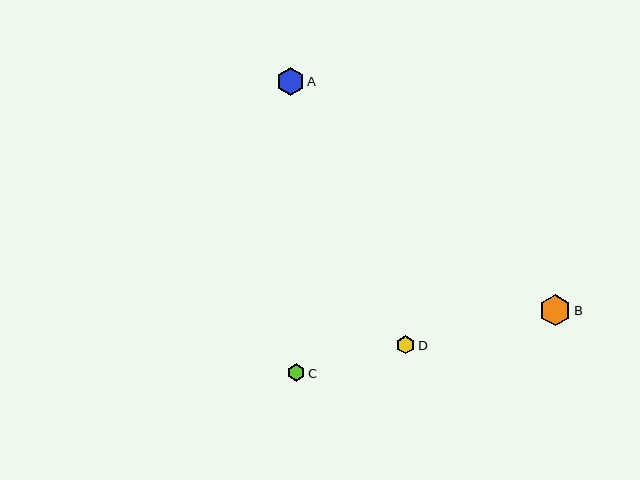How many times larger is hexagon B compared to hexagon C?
Hexagon B is approximately 1.8 times the size of hexagon C.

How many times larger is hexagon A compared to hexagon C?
Hexagon A is approximately 1.6 times the size of hexagon C.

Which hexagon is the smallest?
Hexagon C is the smallest with a size of approximately 17 pixels.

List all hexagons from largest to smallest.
From largest to smallest: B, A, D, C.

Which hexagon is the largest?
Hexagon B is the largest with a size of approximately 32 pixels.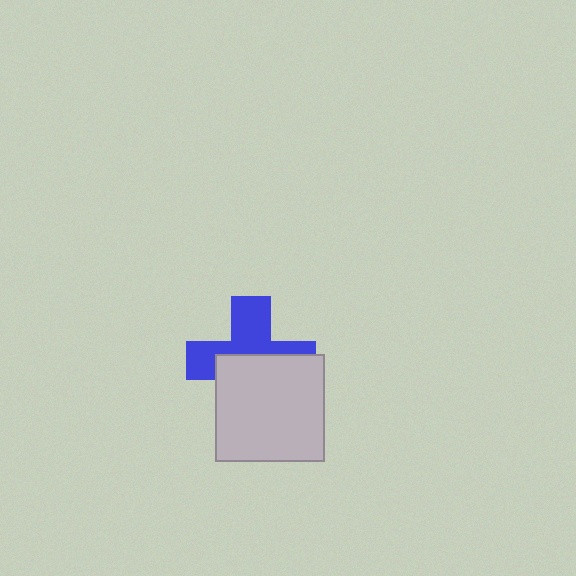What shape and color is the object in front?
The object in front is a light gray rectangle.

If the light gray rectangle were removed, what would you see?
You would see the complete blue cross.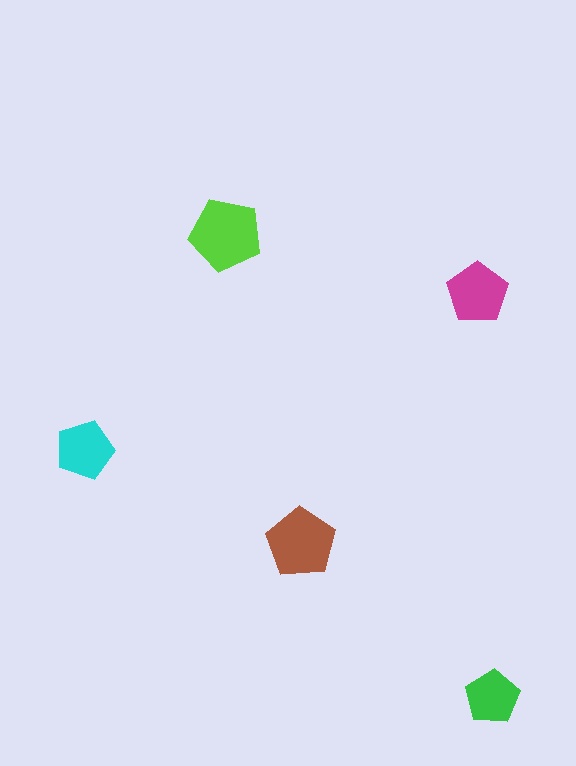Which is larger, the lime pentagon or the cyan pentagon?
The lime one.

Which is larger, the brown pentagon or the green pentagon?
The brown one.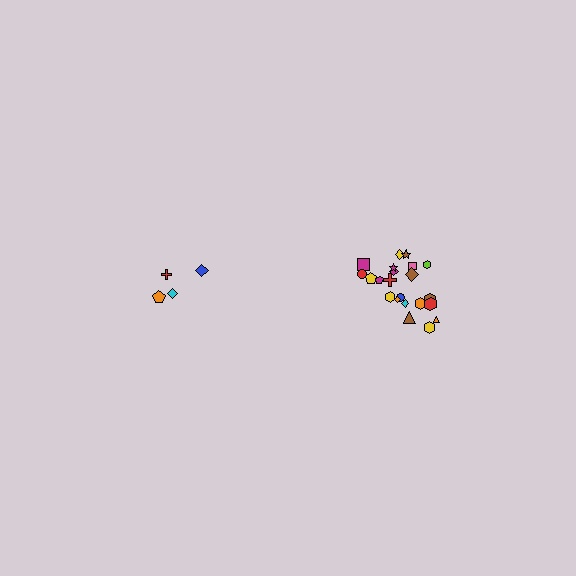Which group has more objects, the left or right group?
The right group.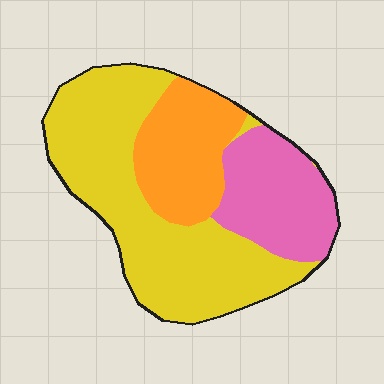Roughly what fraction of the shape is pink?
Pink takes up about one quarter (1/4) of the shape.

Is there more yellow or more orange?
Yellow.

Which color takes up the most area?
Yellow, at roughly 55%.